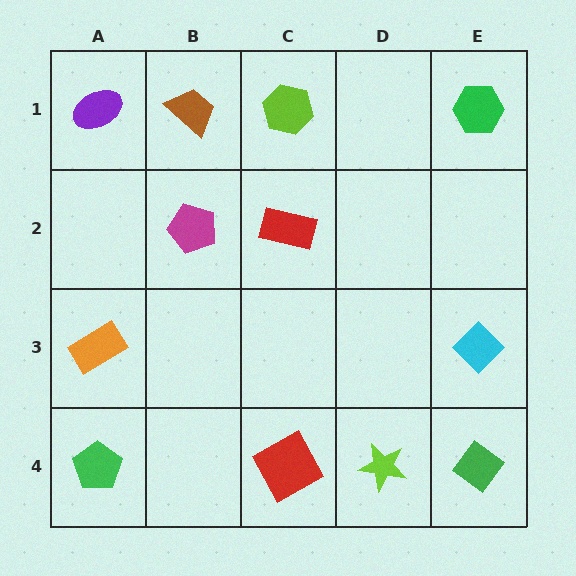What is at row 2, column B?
A magenta pentagon.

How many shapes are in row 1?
4 shapes.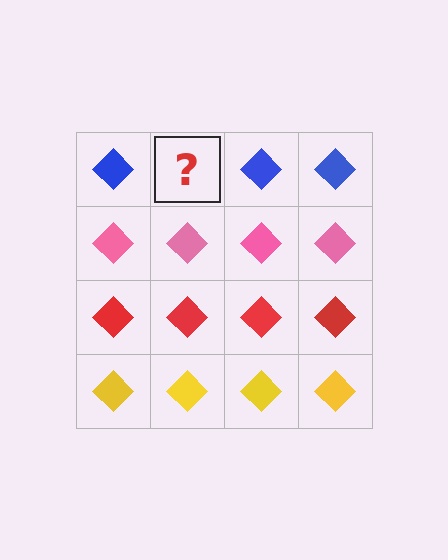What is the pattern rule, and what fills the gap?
The rule is that each row has a consistent color. The gap should be filled with a blue diamond.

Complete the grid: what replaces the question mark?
The question mark should be replaced with a blue diamond.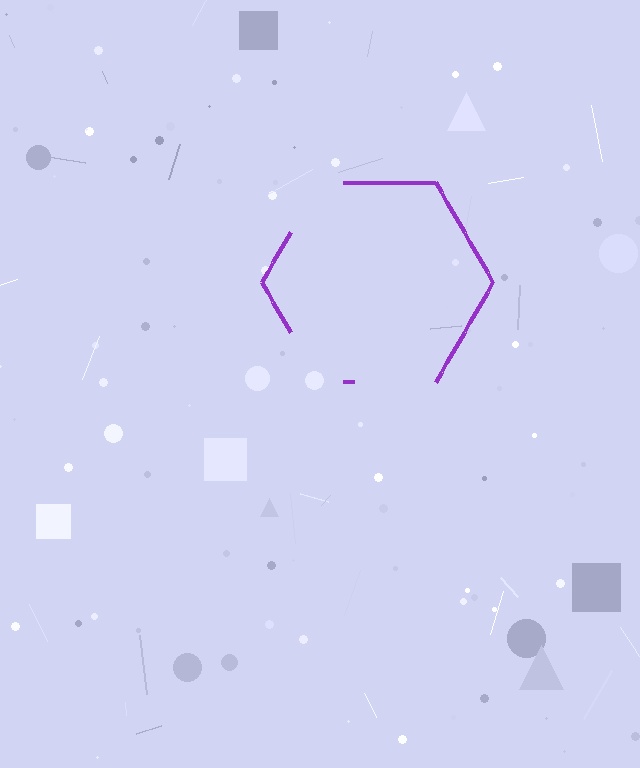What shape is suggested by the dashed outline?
The dashed outline suggests a hexagon.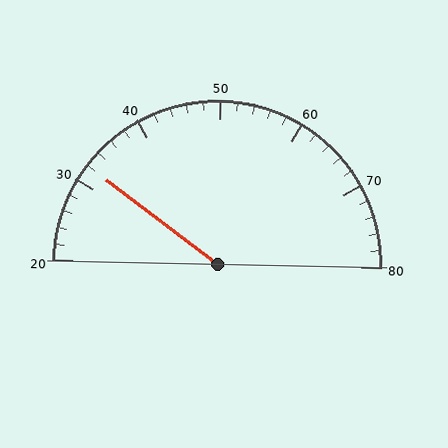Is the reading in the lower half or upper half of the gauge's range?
The reading is in the lower half of the range (20 to 80).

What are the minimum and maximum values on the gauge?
The gauge ranges from 20 to 80.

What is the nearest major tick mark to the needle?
The nearest major tick mark is 30.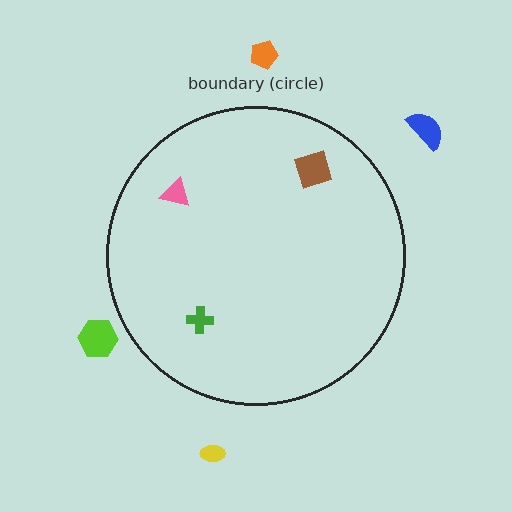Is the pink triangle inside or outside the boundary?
Inside.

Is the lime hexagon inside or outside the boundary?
Outside.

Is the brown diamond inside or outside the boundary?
Inside.